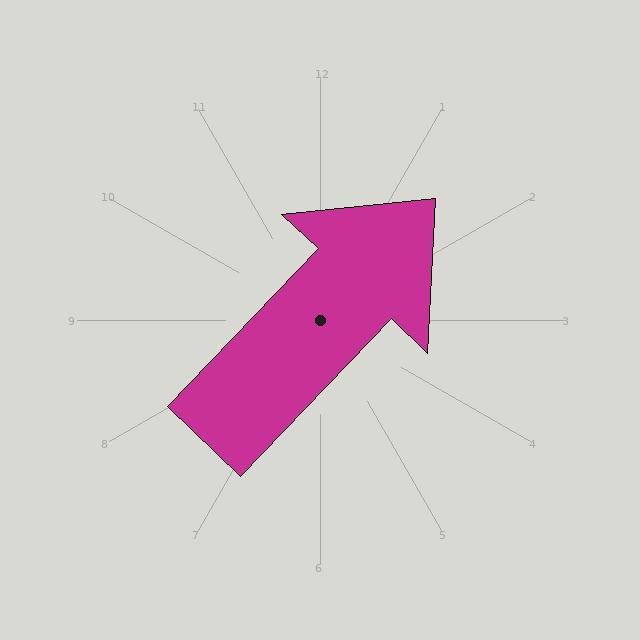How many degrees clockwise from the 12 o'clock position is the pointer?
Approximately 44 degrees.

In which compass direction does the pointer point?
Northeast.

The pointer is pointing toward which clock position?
Roughly 1 o'clock.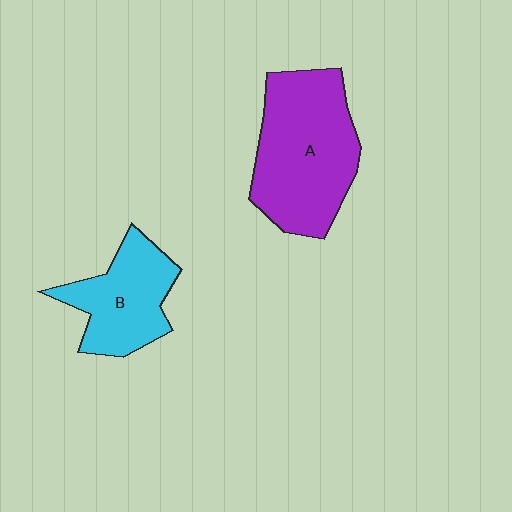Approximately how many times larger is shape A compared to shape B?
Approximately 1.6 times.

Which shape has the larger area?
Shape A (purple).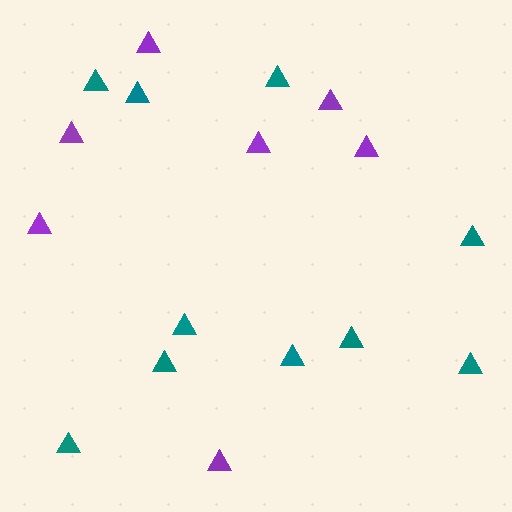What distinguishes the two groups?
There are 2 groups: one group of teal triangles (10) and one group of purple triangles (7).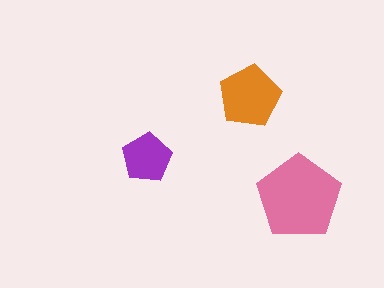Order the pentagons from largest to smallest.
the pink one, the orange one, the purple one.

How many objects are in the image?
There are 3 objects in the image.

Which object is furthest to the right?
The pink pentagon is rightmost.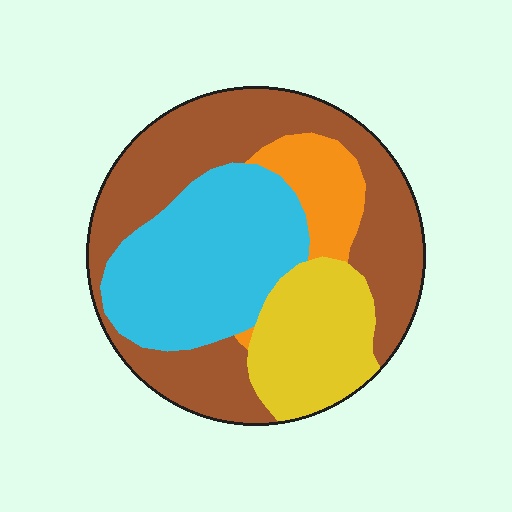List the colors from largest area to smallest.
From largest to smallest: brown, cyan, yellow, orange.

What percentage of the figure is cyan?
Cyan covers roughly 30% of the figure.